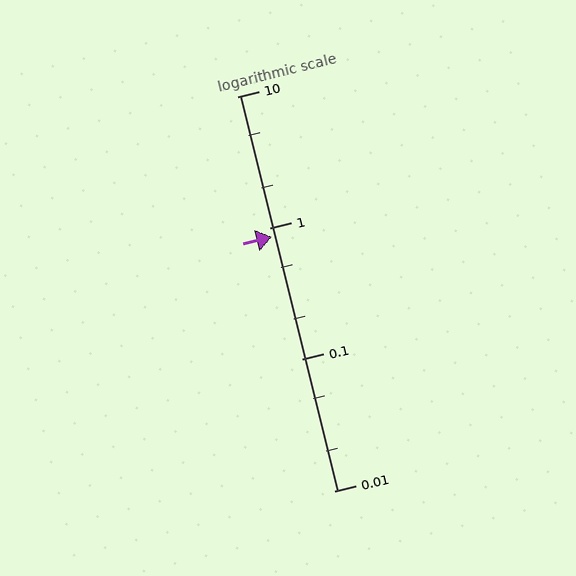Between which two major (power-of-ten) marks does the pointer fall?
The pointer is between 0.1 and 1.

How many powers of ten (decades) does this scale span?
The scale spans 3 decades, from 0.01 to 10.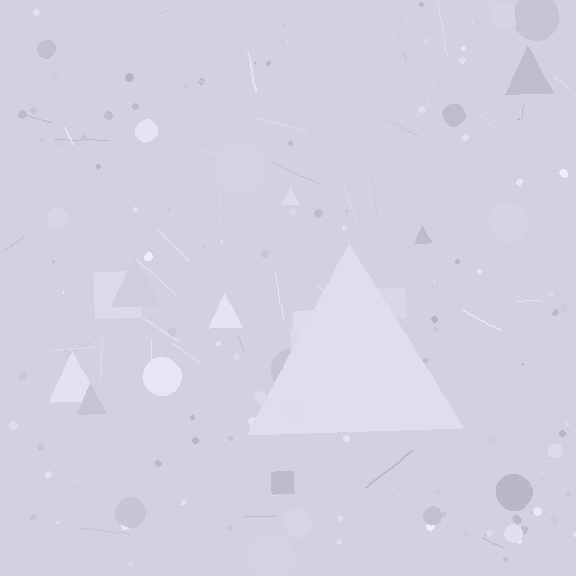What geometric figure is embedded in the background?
A triangle is embedded in the background.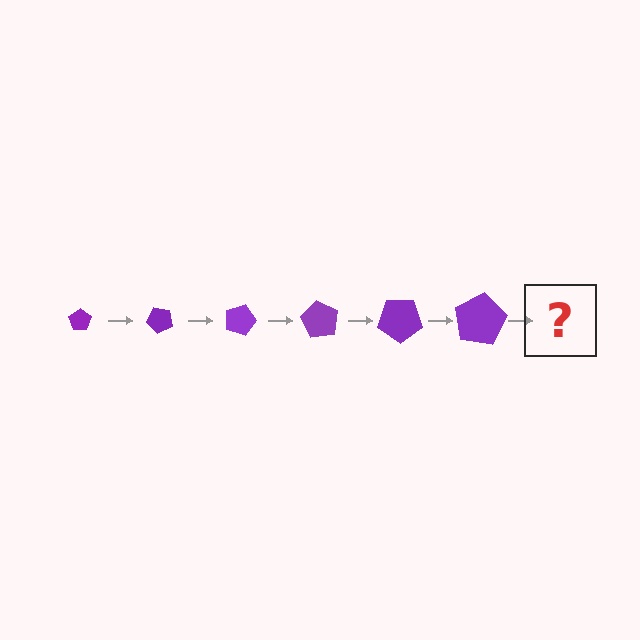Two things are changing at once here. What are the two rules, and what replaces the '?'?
The two rules are that the pentagon grows larger each step and it rotates 45 degrees each step. The '?' should be a pentagon, larger than the previous one and rotated 270 degrees from the start.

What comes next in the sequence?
The next element should be a pentagon, larger than the previous one and rotated 270 degrees from the start.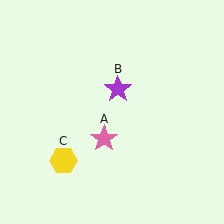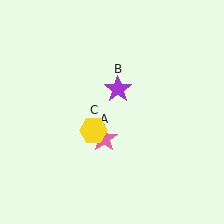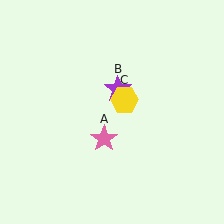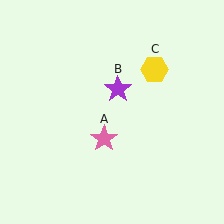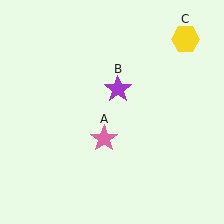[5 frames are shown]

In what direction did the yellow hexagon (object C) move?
The yellow hexagon (object C) moved up and to the right.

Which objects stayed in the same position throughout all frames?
Pink star (object A) and purple star (object B) remained stationary.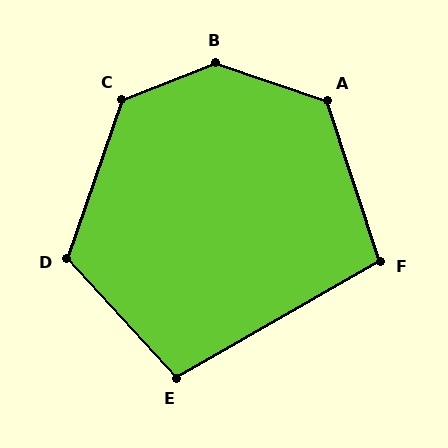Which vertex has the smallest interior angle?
F, at approximately 102 degrees.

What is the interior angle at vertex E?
Approximately 103 degrees (obtuse).